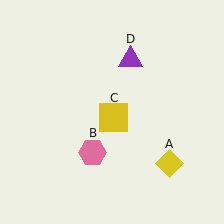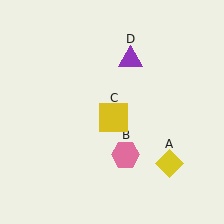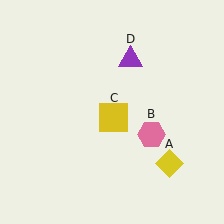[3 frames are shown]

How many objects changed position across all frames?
1 object changed position: pink hexagon (object B).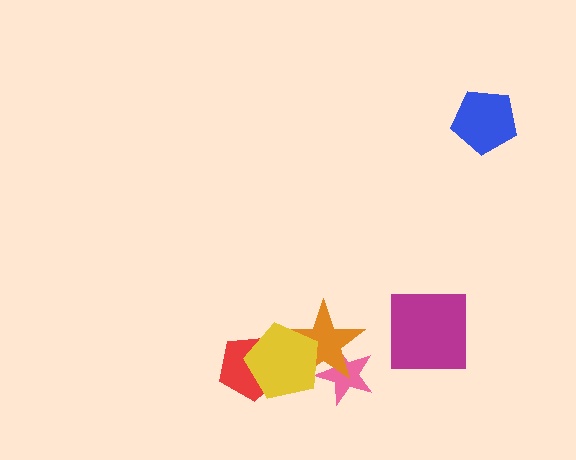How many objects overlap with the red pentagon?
1 object overlaps with the red pentagon.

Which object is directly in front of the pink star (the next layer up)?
The orange star is directly in front of the pink star.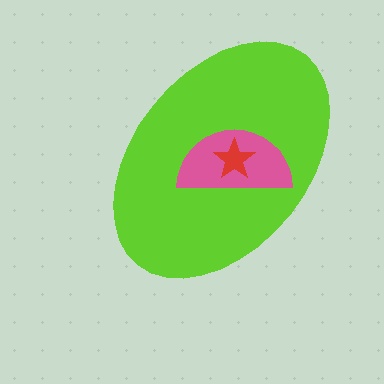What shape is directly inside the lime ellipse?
The pink semicircle.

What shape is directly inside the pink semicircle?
The red star.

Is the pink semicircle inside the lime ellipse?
Yes.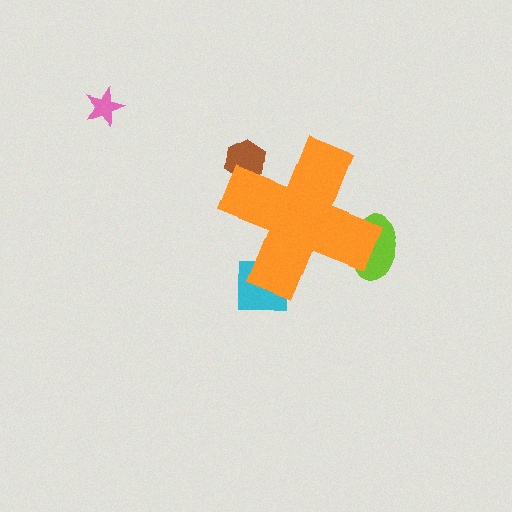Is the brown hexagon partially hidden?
Yes, the brown hexagon is partially hidden behind the orange cross.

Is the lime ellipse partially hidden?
Yes, the lime ellipse is partially hidden behind the orange cross.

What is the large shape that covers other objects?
An orange cross.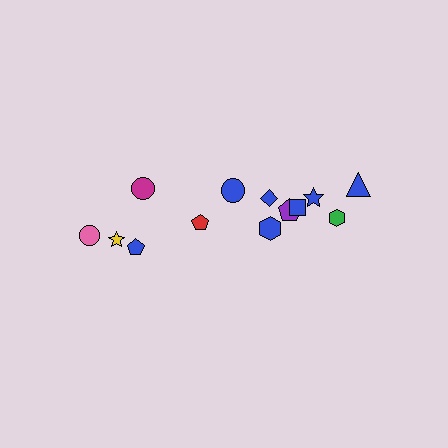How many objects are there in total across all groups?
There are 13 objects.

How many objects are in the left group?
There are 5 objects.